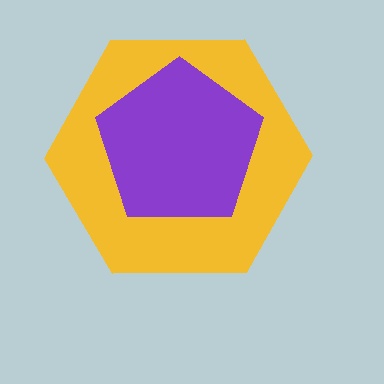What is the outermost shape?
The yellow hexagon.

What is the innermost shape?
The purple pentagon.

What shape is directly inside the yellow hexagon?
The purple pentagon.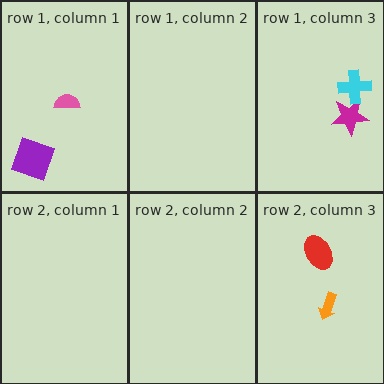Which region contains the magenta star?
The row 1, column 3 region.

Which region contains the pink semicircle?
The row 1, column 1 region.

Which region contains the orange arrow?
The row 2, column 3 region.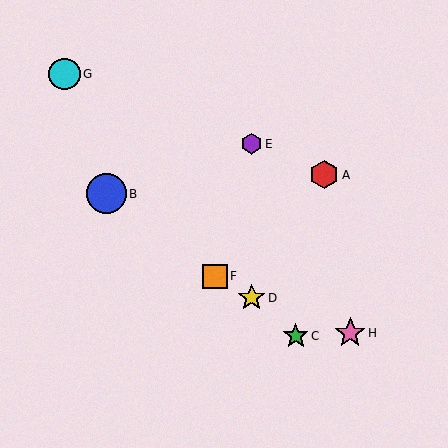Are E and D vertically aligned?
Yes, both are at x≈252.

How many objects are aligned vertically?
2 objects (D, E) are aligned vertically.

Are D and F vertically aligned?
No, D is at x≈252 and F is at x≈215.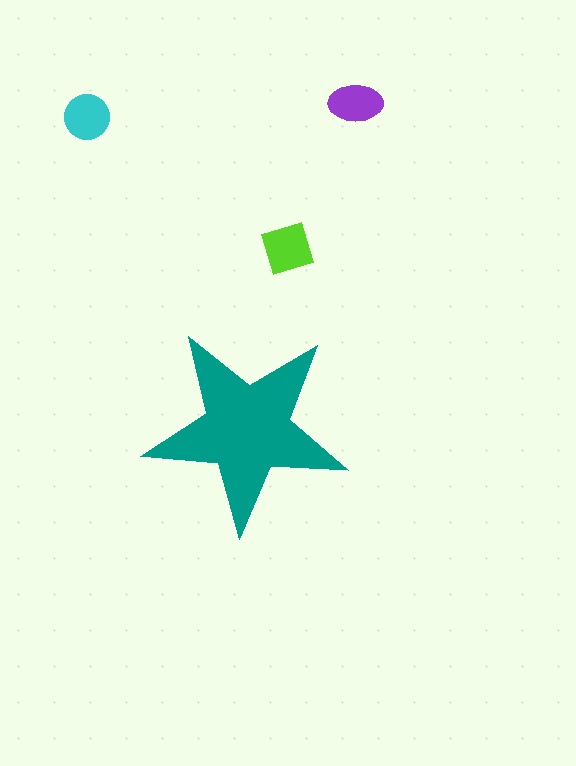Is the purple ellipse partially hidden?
No, the purple ellipse is fully visible.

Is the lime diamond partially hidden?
No, the lime diamond is fully visible.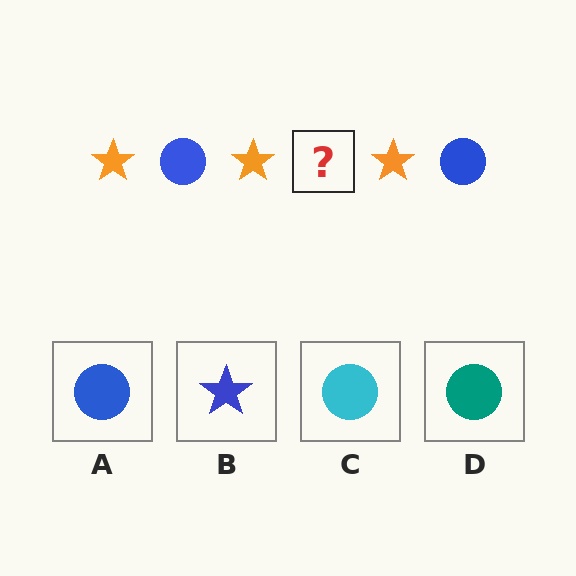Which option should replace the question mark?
Option A.